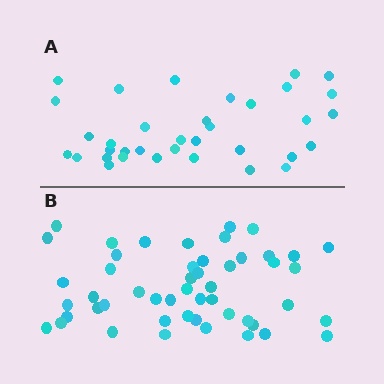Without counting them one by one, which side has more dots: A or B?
Region B (the bottom region) has more dots.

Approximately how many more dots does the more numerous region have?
Region B has approximately 15 more dots than region A.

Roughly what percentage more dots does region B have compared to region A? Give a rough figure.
About 45% more.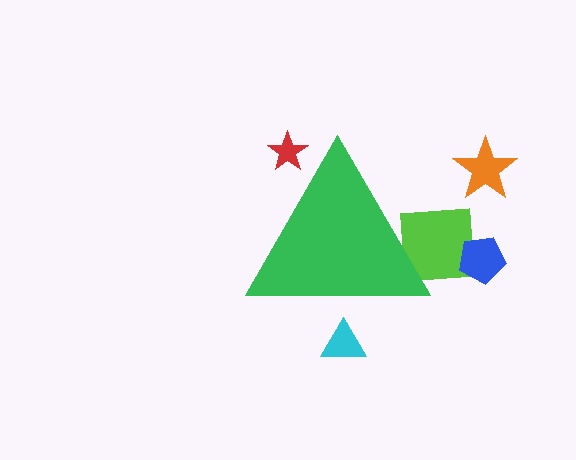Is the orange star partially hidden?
No, the orange star is fully visible.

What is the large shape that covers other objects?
A green triangle.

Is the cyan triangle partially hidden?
Yes, the cyan triangle is partially hidden behind the green triangle.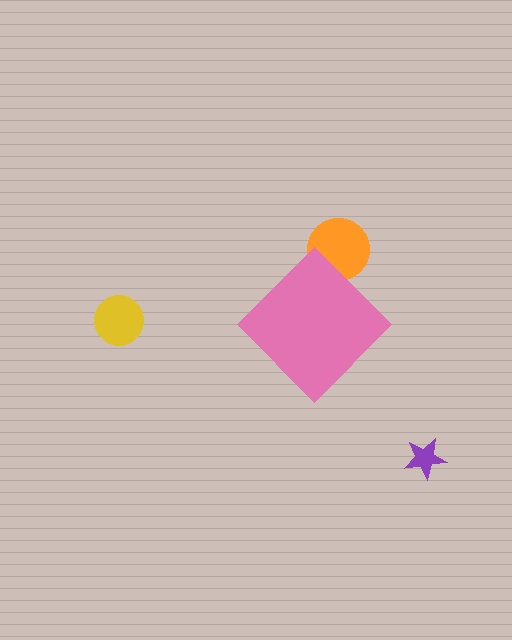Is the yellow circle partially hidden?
No, the yellow circle is fully visible.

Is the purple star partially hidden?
No, the purple star is fully visible.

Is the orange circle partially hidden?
Yes, the orange circle is partially hidden behind the pink diamond.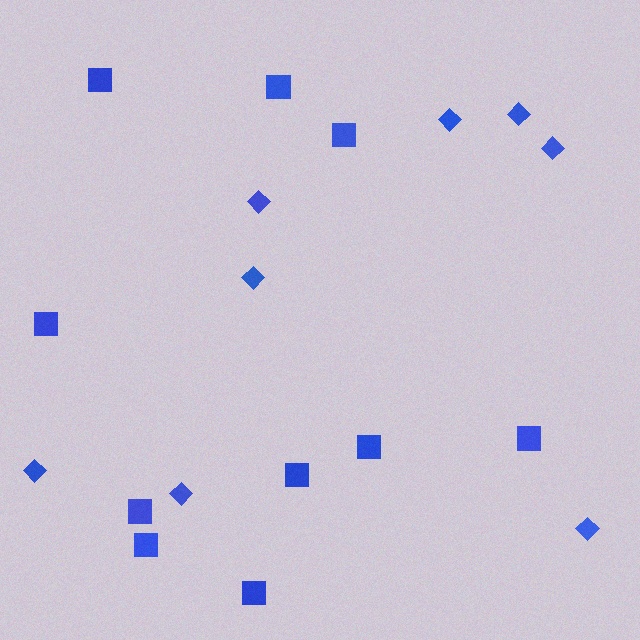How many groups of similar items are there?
There are 2 groups: one group of diamonds (8) and one group of squares (10).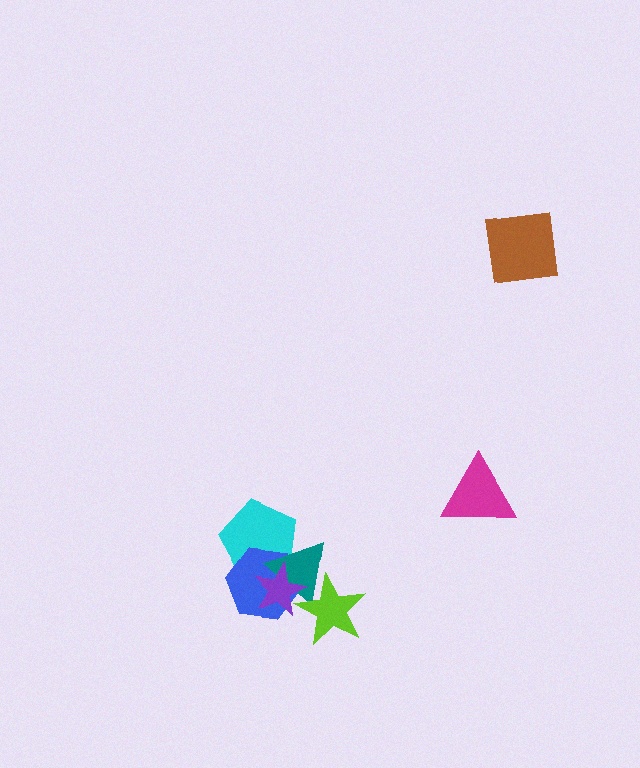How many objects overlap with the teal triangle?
4 objects overlap with the teal triangle.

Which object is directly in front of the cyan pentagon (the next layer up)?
The blue hexagon is directly in front of the cyan pentagon.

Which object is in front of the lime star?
The purple star is in front of the lime star.